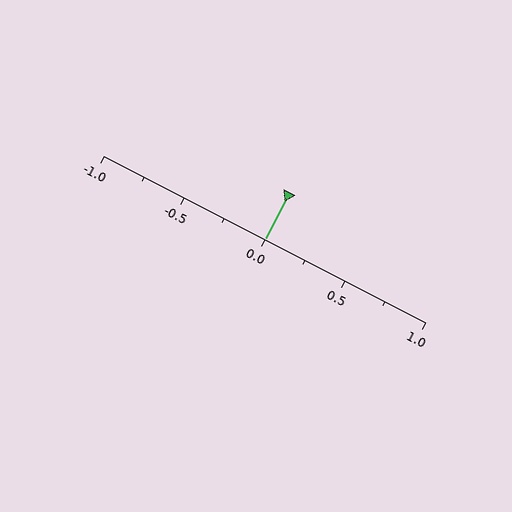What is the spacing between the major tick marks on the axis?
The major ticks are spaced 0.5 apart.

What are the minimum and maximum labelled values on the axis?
The axis runs from -1.0 to 1.0.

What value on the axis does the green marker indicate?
The marker indicates approximately 0.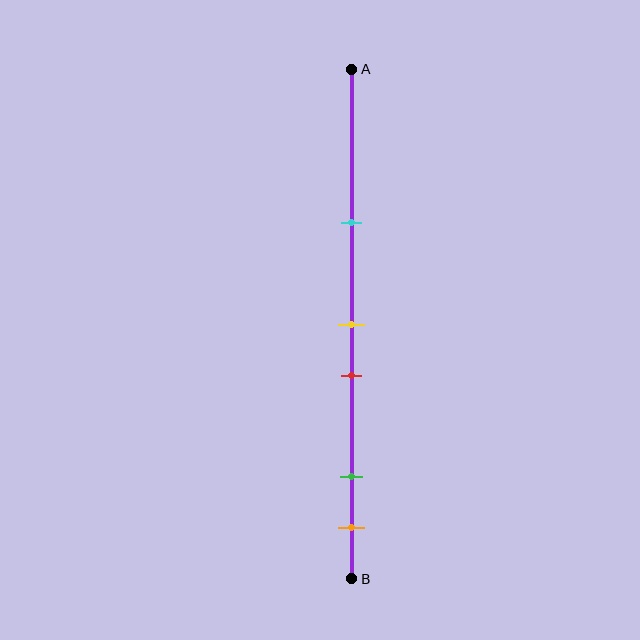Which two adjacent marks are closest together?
The yellow and red marks are the closest adjacent pair.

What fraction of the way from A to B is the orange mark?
The orange mark is approximately 90% (0.9) of the way from A to B.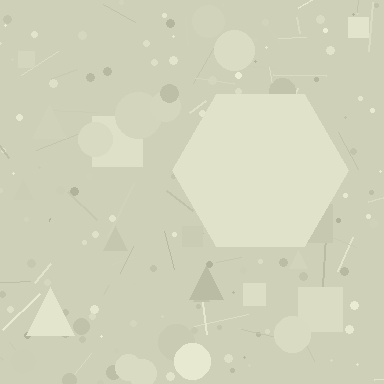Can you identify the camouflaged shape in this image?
The camouflaged shape is a hexagon.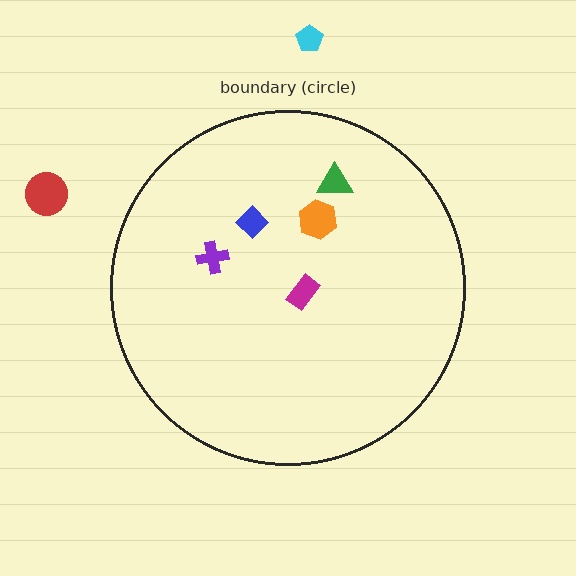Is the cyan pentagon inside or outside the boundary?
Outside.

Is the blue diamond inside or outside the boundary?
Inside.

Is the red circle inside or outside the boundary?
Outside.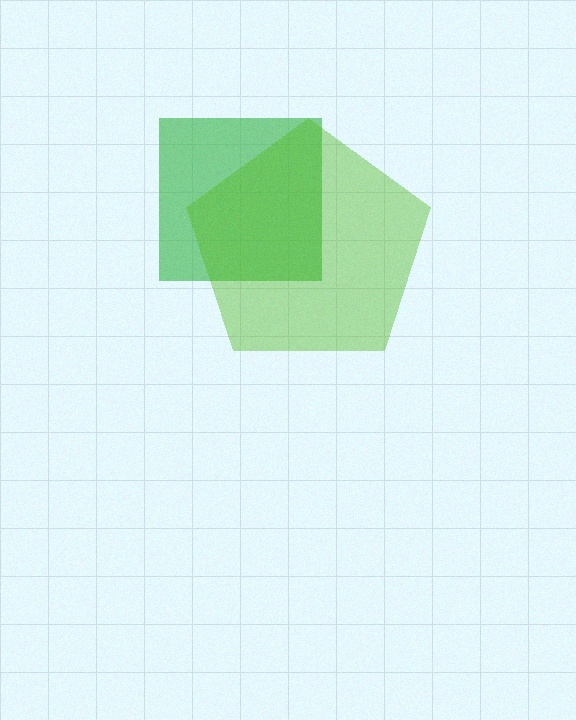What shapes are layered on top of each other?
The layered shapes are: a green square, a lime pentagon.